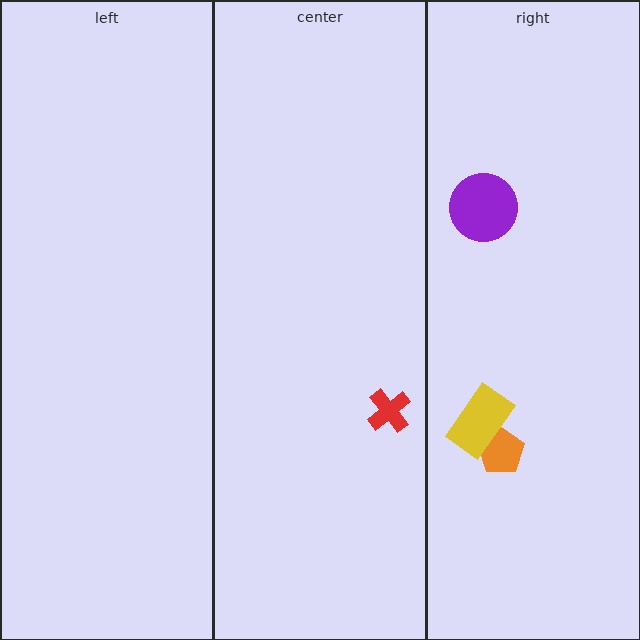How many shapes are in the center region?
1.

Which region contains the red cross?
The center region.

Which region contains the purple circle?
The right region.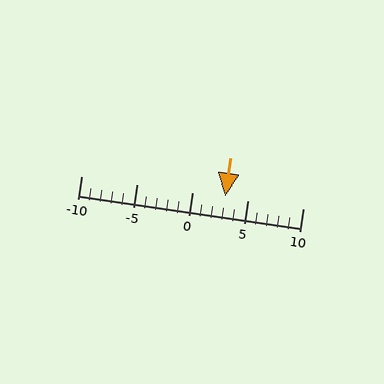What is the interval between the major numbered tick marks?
The major tick marks are spaced 5 units apart.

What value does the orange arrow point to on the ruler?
The orange arrow points to approximately 3.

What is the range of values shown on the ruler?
The ruler shows values from -10 to 10.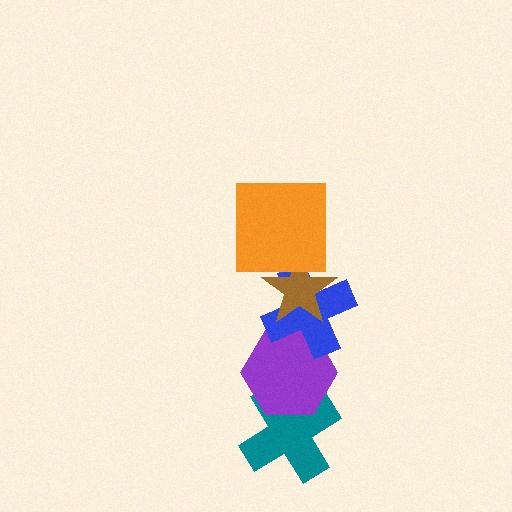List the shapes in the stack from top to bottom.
From top to bottom: the orange square, the brown star, the blue cross, the purple hexagon, the teal cross.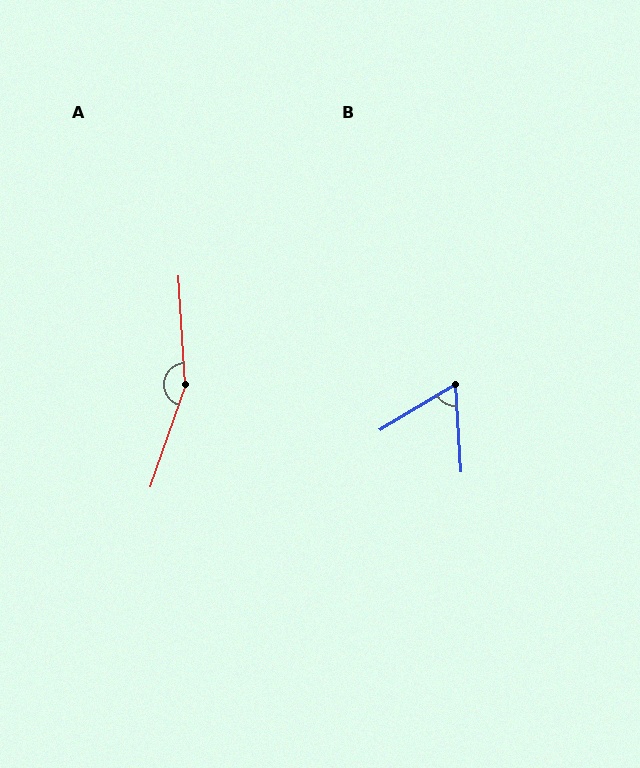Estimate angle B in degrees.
Approximately 62 degrees.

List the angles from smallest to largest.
B (62°), A (158°).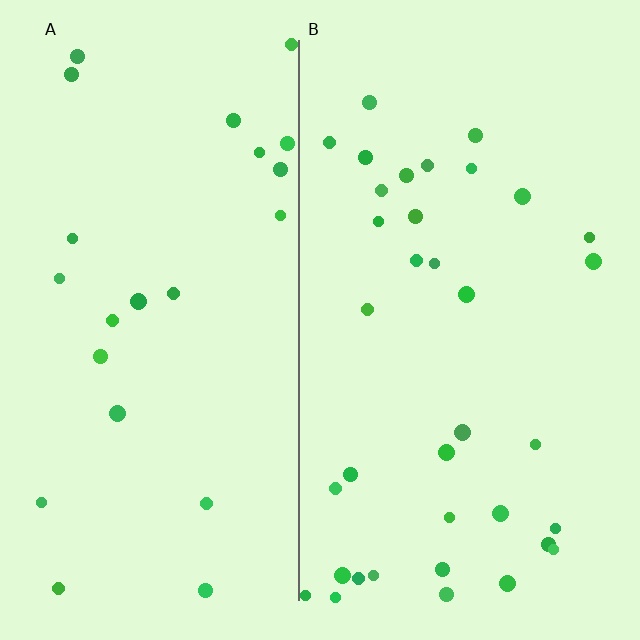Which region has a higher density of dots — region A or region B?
B (the right).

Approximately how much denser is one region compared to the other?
Approximately 1.6× — region B over region A.